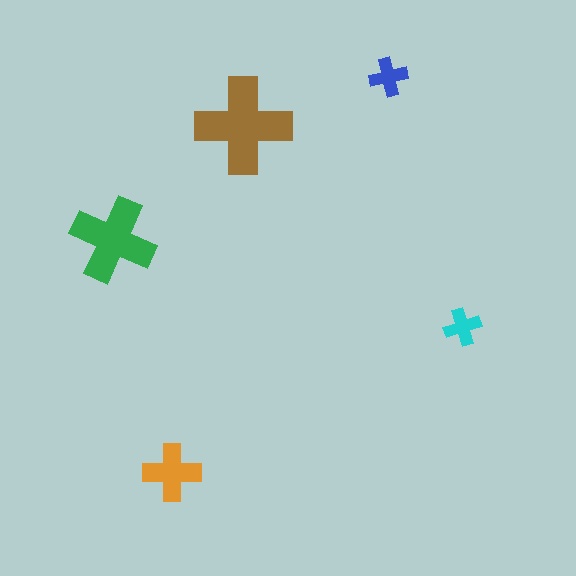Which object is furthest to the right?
The cyan cross is rightmost.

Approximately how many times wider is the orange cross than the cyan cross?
About 1.5 times wider.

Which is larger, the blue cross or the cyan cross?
The blue one.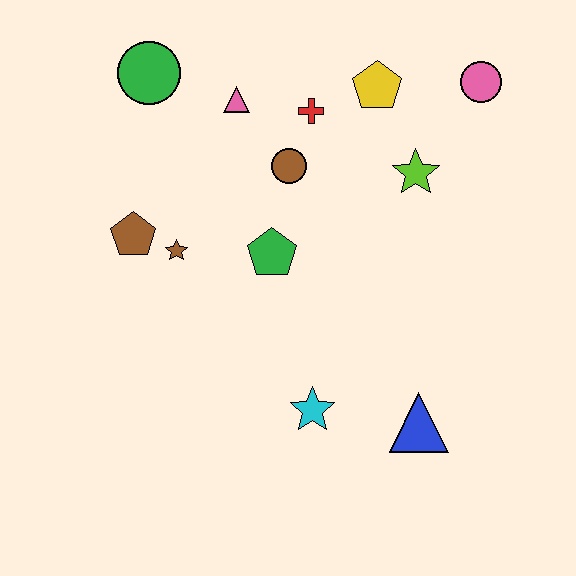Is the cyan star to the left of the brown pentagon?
No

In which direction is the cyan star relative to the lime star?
The cyan star is below the lime star.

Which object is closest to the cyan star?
The blue triangle is closest to the cyan star.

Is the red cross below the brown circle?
No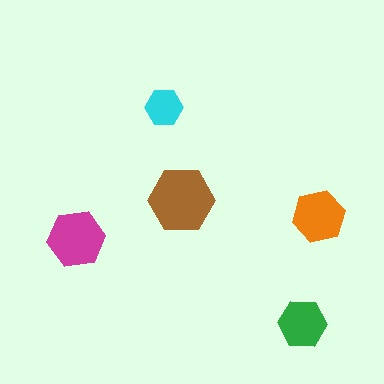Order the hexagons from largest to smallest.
the brown one, the magenta one, the orange one, the green one, the cyan one.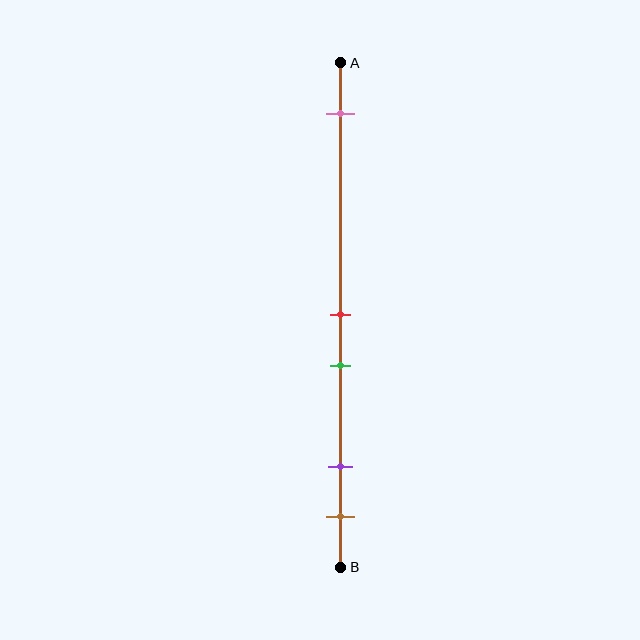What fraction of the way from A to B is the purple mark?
The purple mark is approximately 80% (0.8) of the way from A to B.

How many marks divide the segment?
There are 5 marks dividing the segment.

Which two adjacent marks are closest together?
The red and green marks are the closest adjacent pair.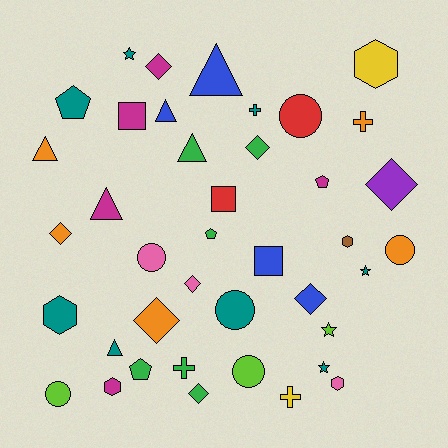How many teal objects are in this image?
There are 8 teal objects.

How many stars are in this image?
There are 4 stars.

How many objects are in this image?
There are 40 objects.